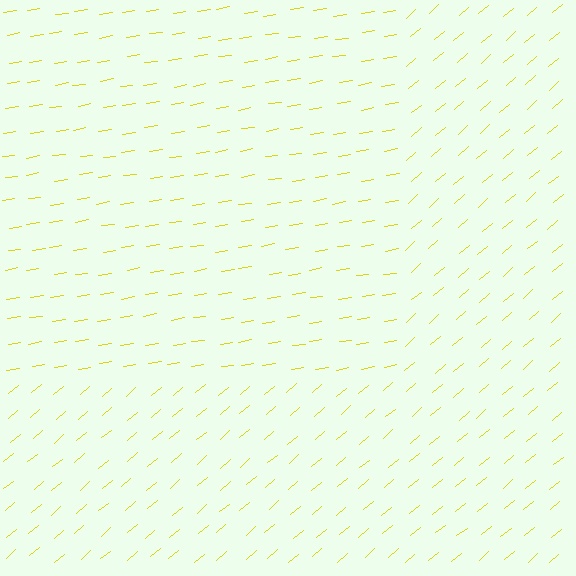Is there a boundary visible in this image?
Yes, there is a texture boundary formed by a change in line orientation.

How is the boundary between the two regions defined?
The boundary is defined purely by a change in line orientation (approximately 31 degrees difference). All lines are the same color and thickness.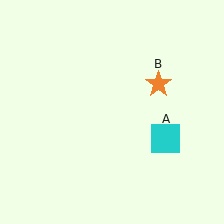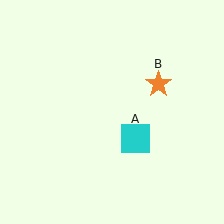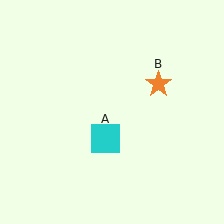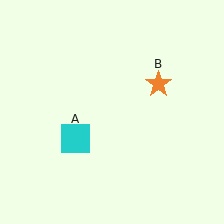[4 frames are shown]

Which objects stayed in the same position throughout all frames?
Orange star (object B) remained stationary.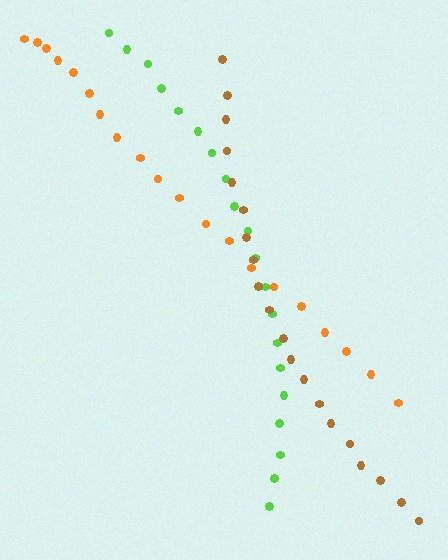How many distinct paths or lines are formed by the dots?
There are 3 distinct paths.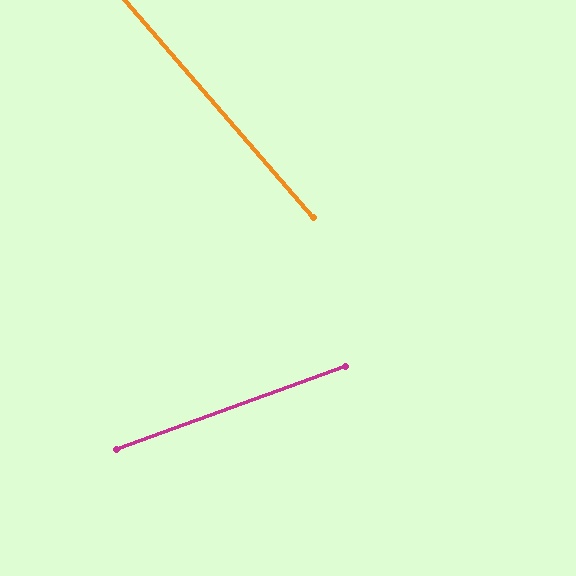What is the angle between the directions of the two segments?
Approximately 69 degrees.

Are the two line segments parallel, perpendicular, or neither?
Neither parallel nor perpendicular — they differ by about 69°.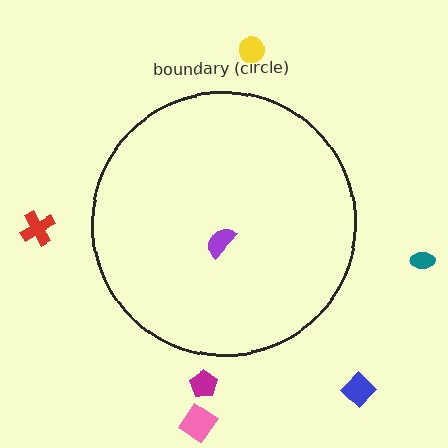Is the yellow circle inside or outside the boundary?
Outside.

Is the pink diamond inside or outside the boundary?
Outside.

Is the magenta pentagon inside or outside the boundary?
Outside.